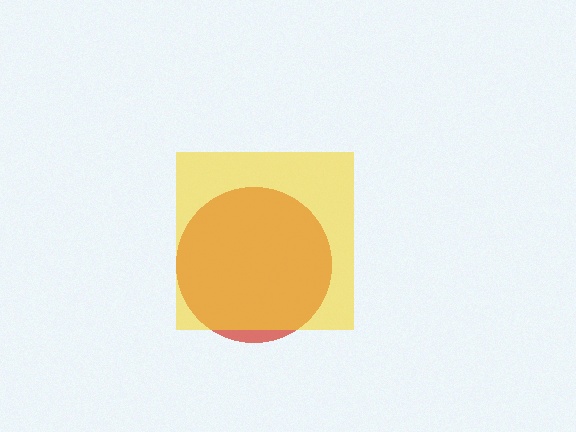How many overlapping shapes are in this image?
There are 2 overlapping shapes in the image.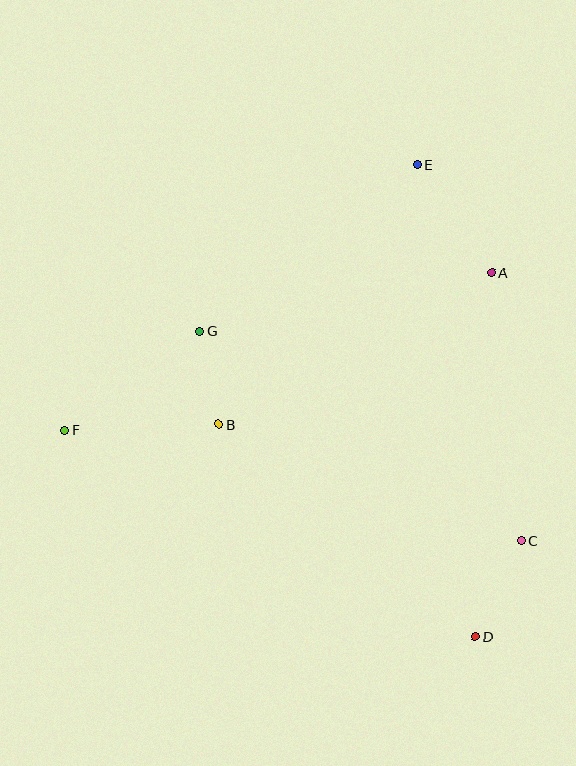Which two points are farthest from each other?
Points D and E are farthest from each other.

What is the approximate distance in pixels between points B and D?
The distance between B and D is approximately 333 pixels.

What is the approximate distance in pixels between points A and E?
The distance between A and E is approximately 132 pixels.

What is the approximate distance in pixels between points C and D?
The distance between C and D is approximately 106 pixels.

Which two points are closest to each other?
Points B and G are closest to each other.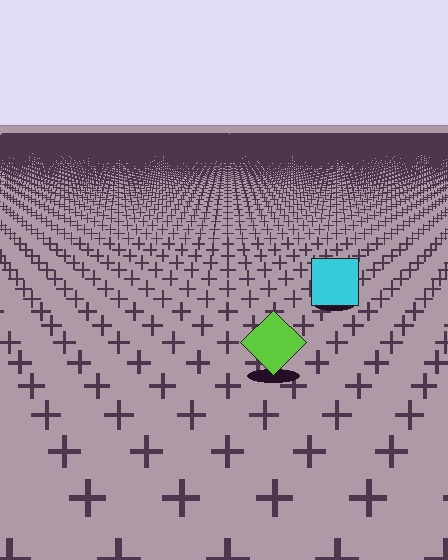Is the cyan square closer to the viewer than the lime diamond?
No. The lime diamond is closer — you can tell from the texture gradient: the ground texture is coarser near it.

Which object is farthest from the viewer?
The cyan square is farthest from the viewer. It appears smaller and the ground texture around it is denser.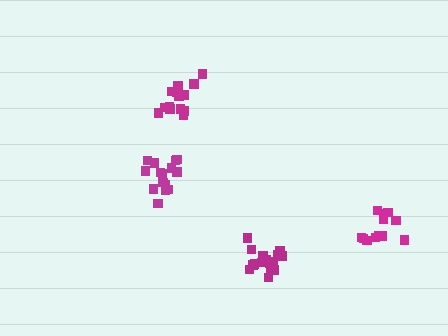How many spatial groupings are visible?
There are 4 spatial groupings.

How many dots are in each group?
Group 1: 15 dots, Group 2: 12 dots, Group 3: 16 dots, Group 4: 16 dots (59 total).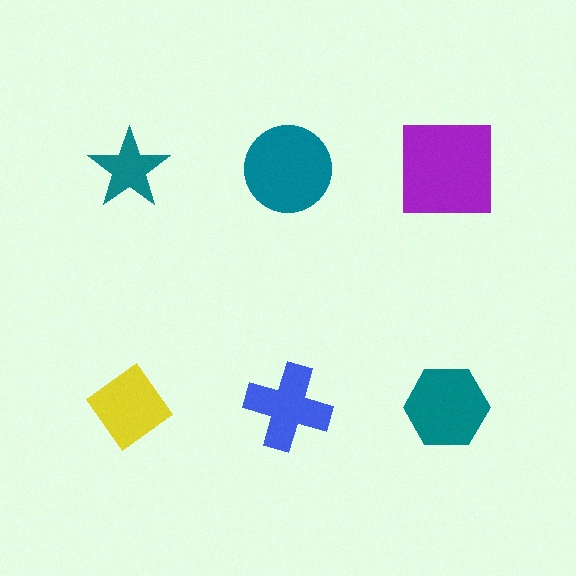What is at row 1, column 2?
A teal circle.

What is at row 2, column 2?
A blue cross.